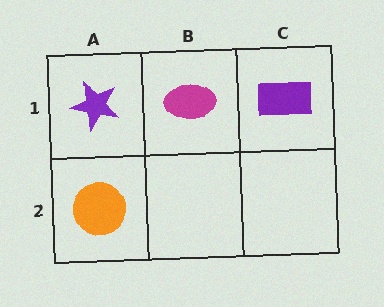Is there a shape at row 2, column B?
No, that cell is empty.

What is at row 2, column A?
An orange circle.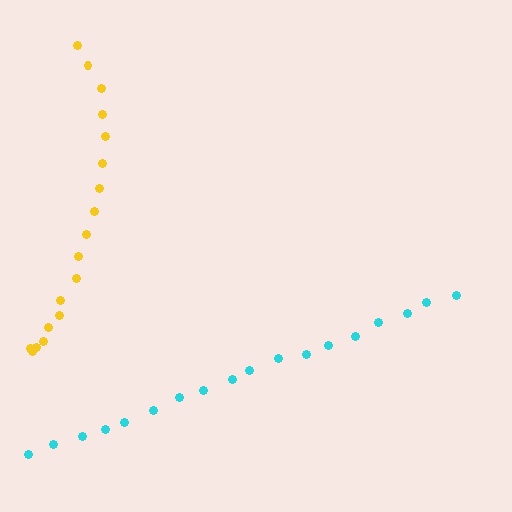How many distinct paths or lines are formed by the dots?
There are 2 distinct paths.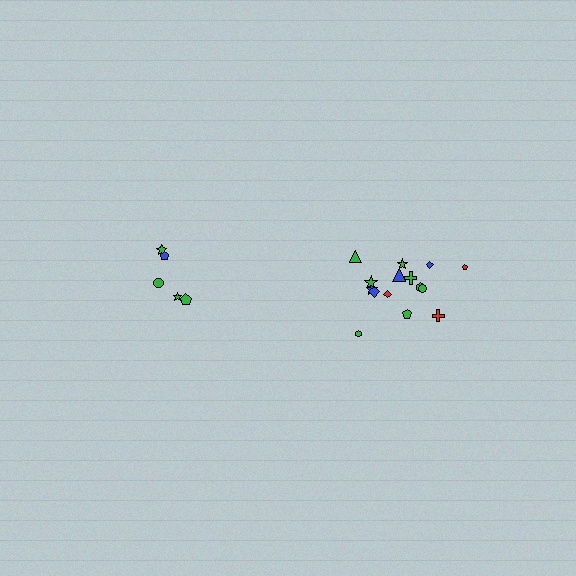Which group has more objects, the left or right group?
The right group.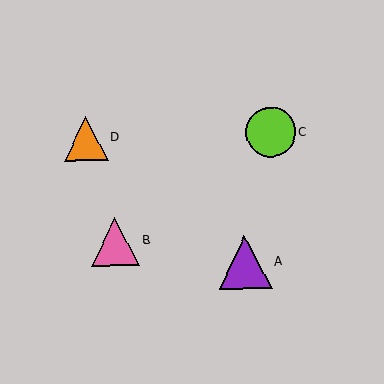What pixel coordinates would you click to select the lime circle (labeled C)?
Click at (270, 132) to select the lime circle C.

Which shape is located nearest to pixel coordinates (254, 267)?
The purple triangle (labeled A) at (245, 263) is nearest to that location.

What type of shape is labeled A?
Shape A is a purple triangle.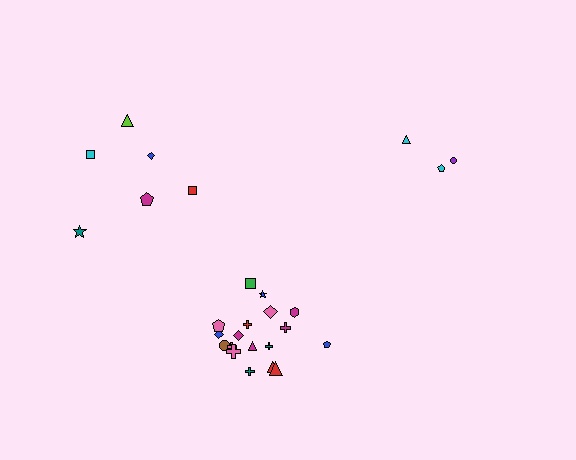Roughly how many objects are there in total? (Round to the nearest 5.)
Roughly 25 objects in total.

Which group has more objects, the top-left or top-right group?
The top-left group.